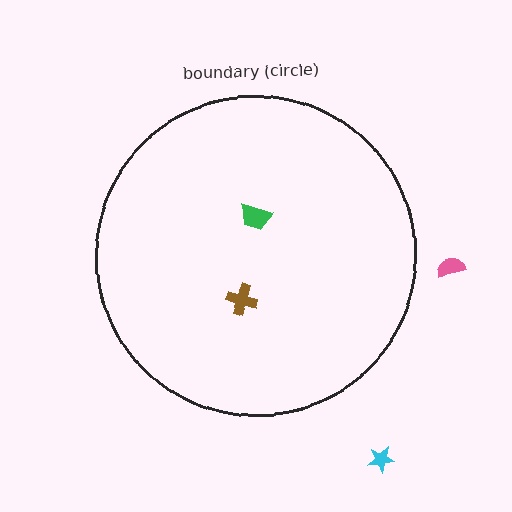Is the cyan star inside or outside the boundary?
Outside.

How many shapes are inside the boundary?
2 inside, 2 outside.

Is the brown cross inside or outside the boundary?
Inside.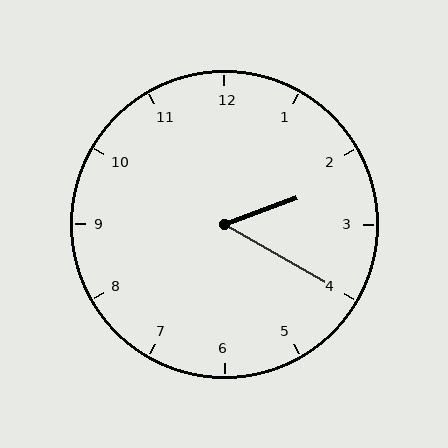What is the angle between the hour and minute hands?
Approximately 50 degrees.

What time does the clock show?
2:20.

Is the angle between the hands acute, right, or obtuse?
It is acute.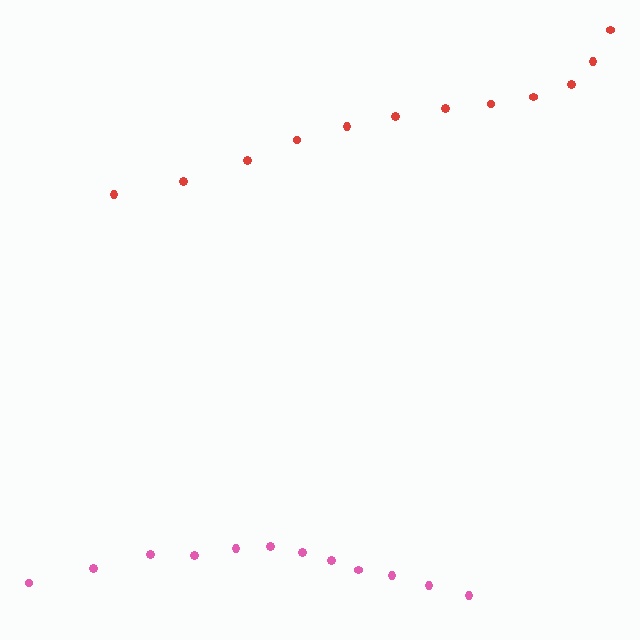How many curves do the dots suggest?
There are 2 distinct paths.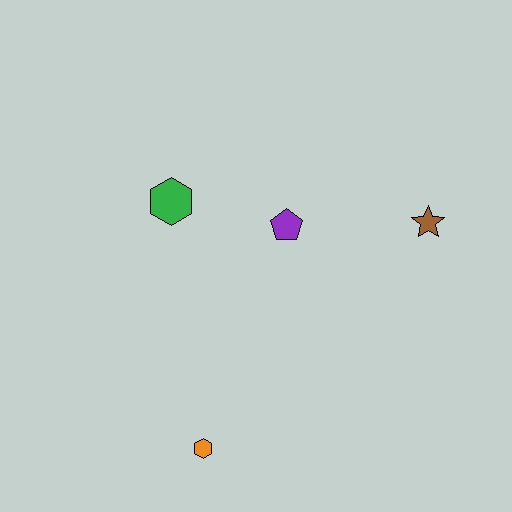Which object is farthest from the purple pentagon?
The orange hexagon is farthest from the purple pentagon.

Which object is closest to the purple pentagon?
The green hexagon is closest to the purple pentagon.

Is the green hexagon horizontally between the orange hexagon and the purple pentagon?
No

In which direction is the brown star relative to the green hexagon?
The brown star is to the right of the green hexagon.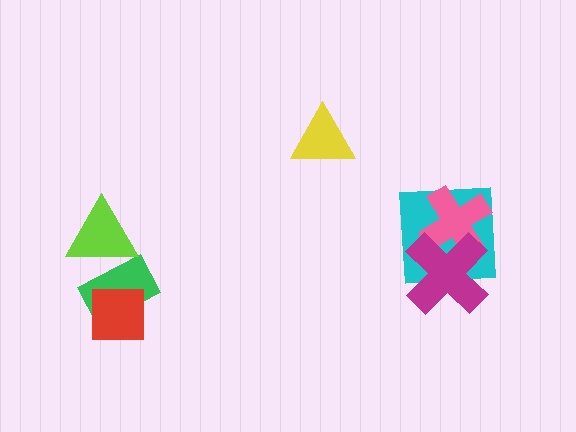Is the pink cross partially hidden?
Yes, it is partially covered by another shape.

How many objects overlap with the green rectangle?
2 objects overlap with the green rectangle.